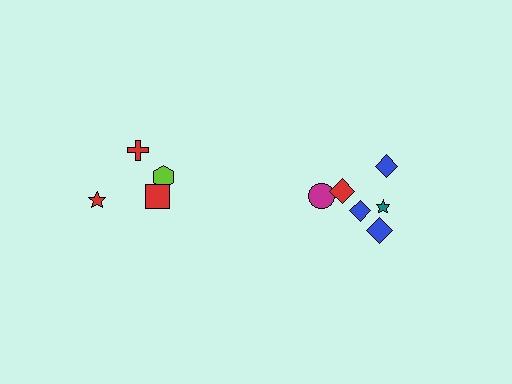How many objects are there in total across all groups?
There are 10 objects.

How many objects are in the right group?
There are 6 objects.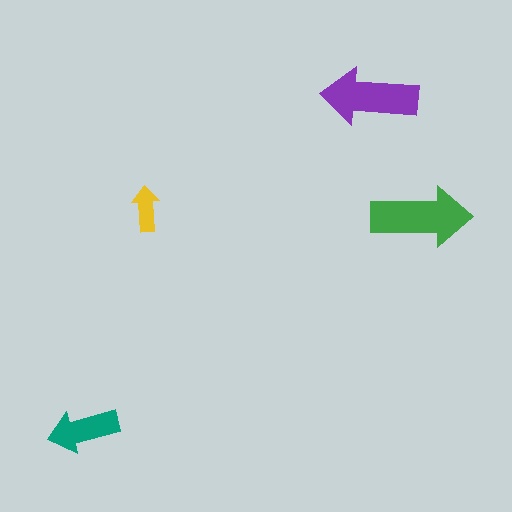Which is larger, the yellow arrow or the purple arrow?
The purple one.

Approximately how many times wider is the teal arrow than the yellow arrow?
About 1.5 times wider.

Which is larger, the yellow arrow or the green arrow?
The green one.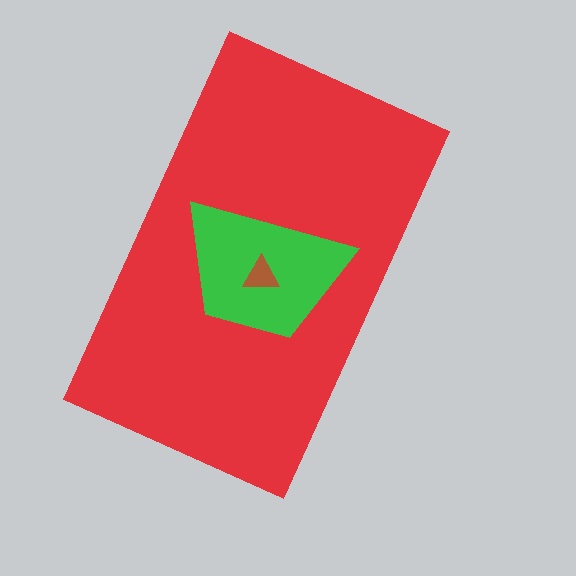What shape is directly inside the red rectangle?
The green trapezoid.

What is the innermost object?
The brown triangle.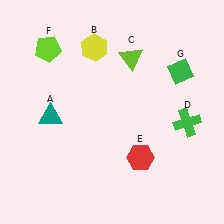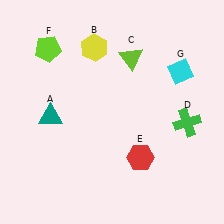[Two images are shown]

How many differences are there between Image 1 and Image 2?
There is 1 difference between the two images.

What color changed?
The diamond (G) changed from green in Image 1 to cyan in Image 2.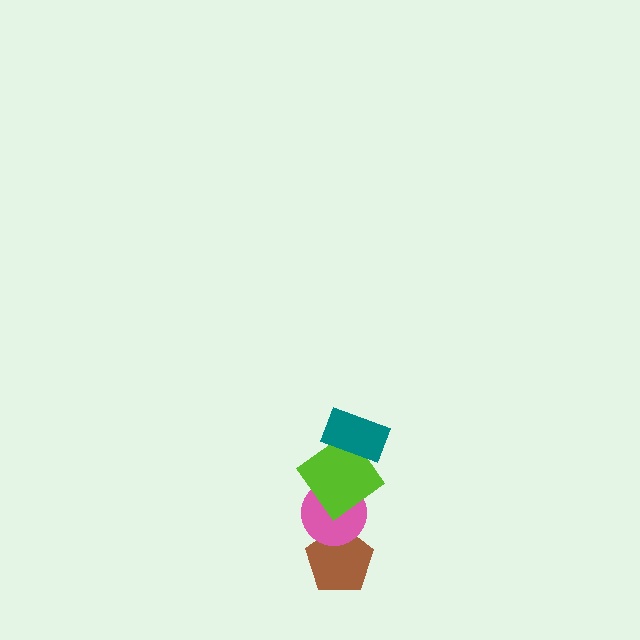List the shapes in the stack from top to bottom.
From top to bottom: the teal rectangle, the lime diamond, the pink circle, the brown pentagon.